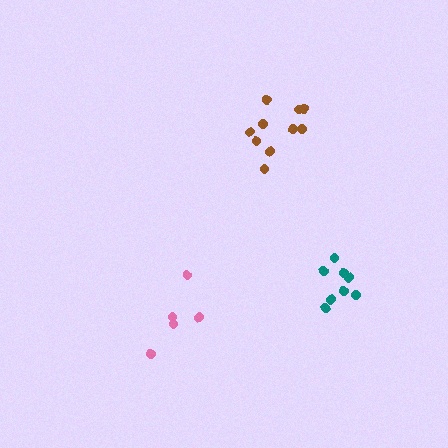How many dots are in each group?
Group 1: 10 dots, Group 2: 5 dots, Group 3: 8 dots (23 total).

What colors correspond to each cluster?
The clusters are colored: brown, pink, teal.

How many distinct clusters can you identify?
There are 3 distinct clusters.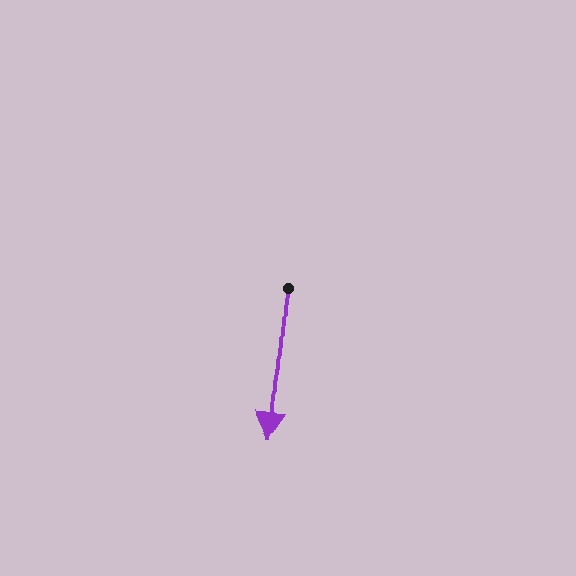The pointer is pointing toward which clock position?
Roughly 6 o'clock.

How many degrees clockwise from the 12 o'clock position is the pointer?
Approximately 185 degrees.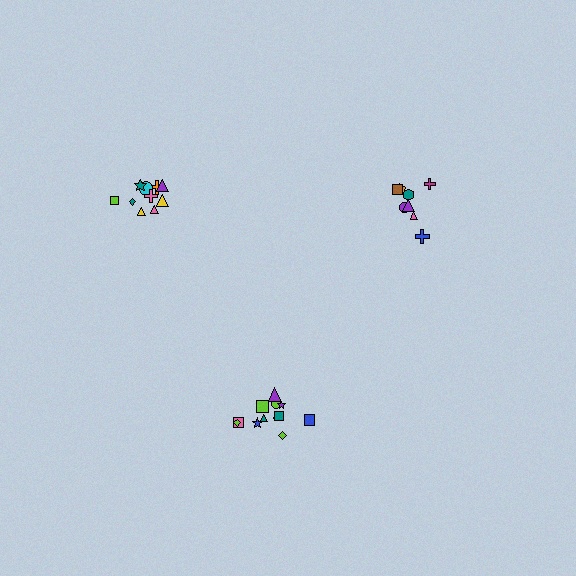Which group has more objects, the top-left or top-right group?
The top-left group.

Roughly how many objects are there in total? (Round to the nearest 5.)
Roughly 30 objects in total.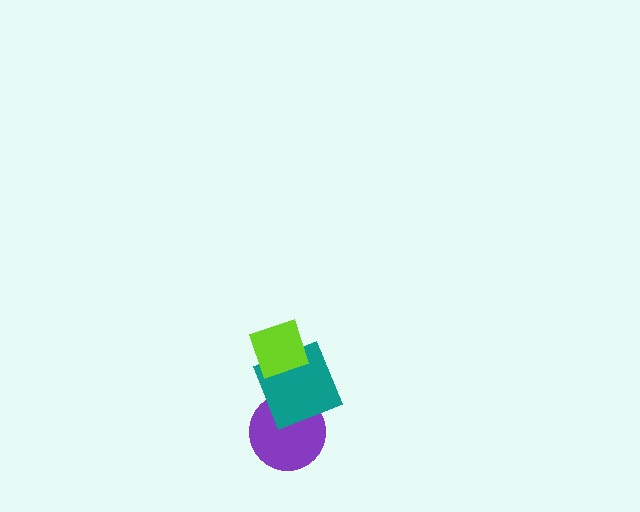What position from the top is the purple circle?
The purple circle is 3rd from the top.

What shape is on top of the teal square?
The lime diamond is on top of the teal square.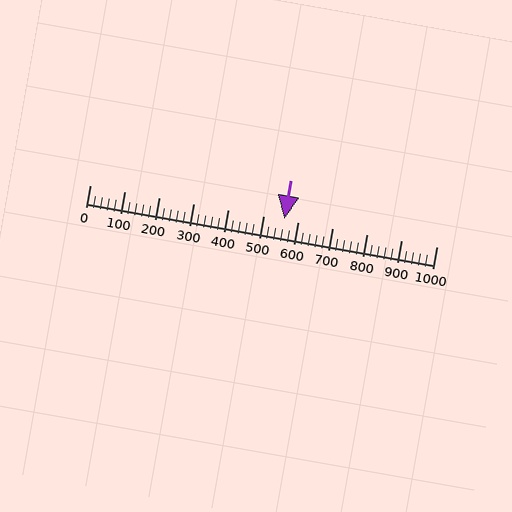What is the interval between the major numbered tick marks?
The major tick marks are spaced 100 units apart.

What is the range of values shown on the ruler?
The ruler shows values from 0 to 1000.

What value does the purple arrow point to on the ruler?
The purple arrow points to approximately 560.